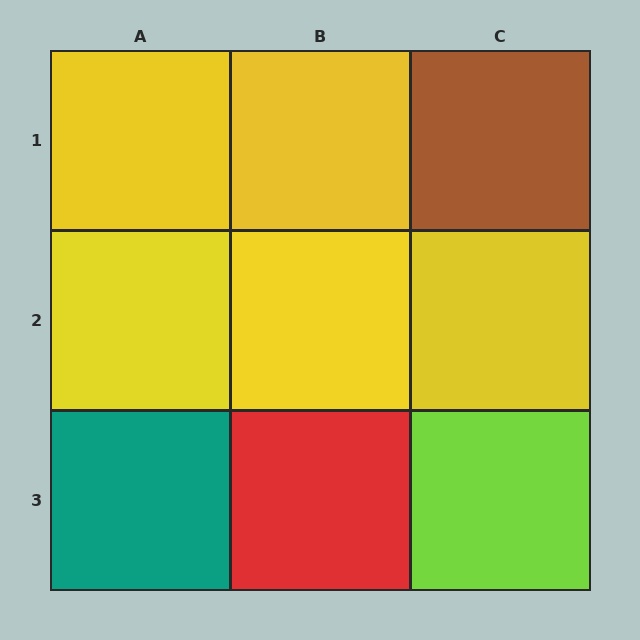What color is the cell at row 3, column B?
Red.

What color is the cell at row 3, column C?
Lime.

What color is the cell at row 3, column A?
Teal.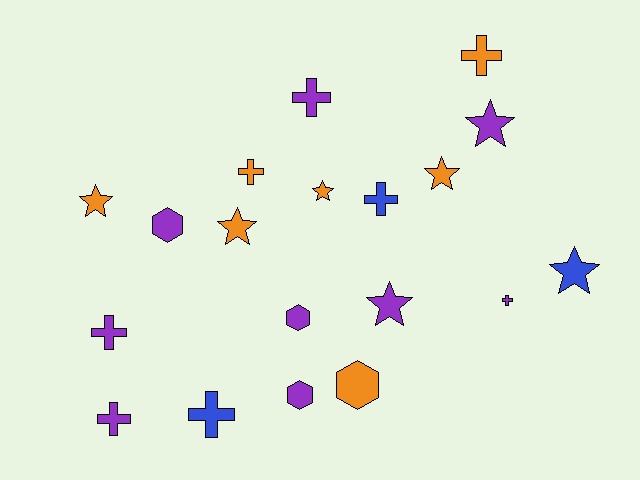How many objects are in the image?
There are 19 objects.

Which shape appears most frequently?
Cross, with 8 objects.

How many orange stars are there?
There are 4 orange stars.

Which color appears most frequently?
Purple, with 9 objects.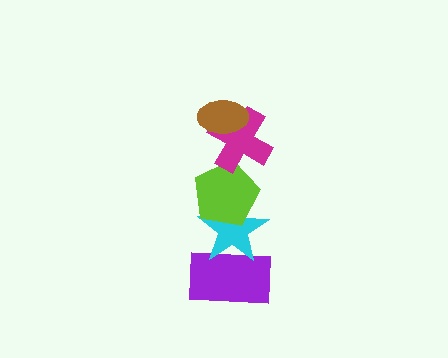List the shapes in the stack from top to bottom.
From top to bottom: the brown ellipse, the magenta cross, the lime pentagon, the cyan star, the purple rectangle.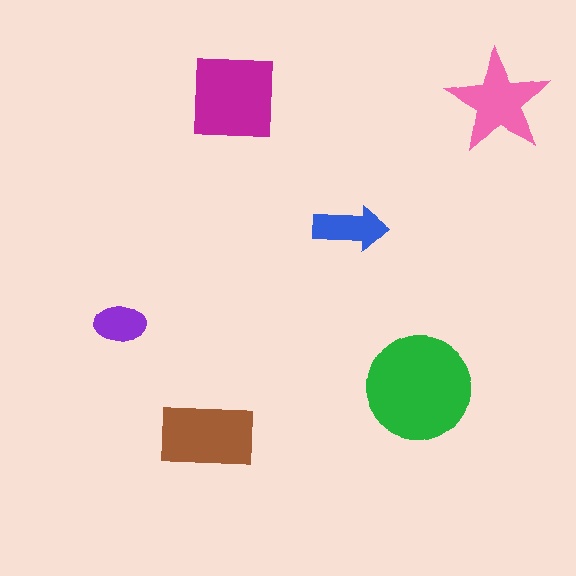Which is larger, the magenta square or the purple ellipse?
The magenta square.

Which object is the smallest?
The purple ellipse.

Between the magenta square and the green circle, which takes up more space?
The green circle.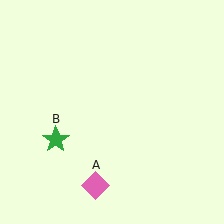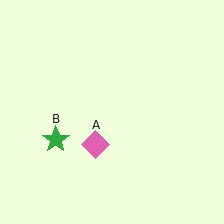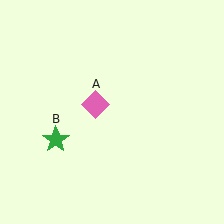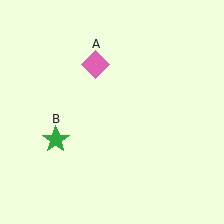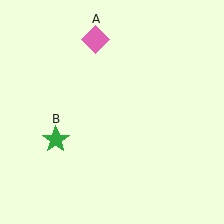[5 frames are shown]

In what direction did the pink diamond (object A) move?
The pink diamond (object A) moved up.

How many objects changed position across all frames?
1 object changed position: pink diamond (object A).